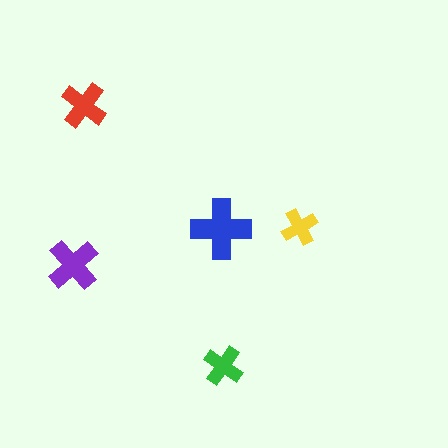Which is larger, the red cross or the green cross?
The red one.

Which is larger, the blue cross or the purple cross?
The blue one.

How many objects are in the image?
There are 5 objects in the image.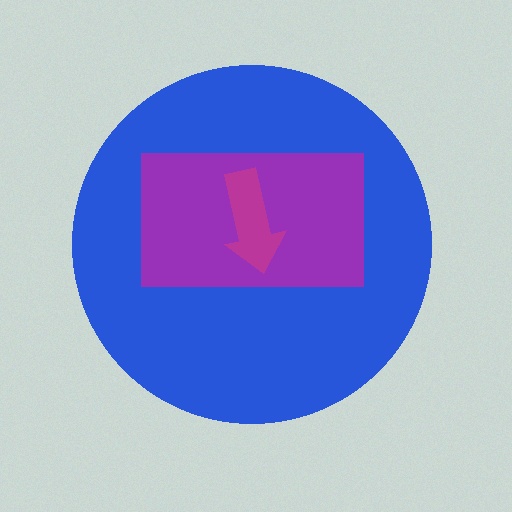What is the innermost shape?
The magenta arrow.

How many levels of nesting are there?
3.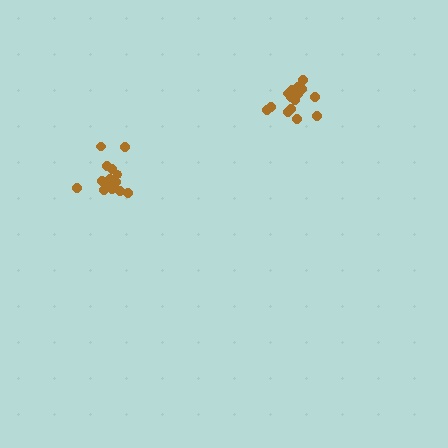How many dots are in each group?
Group 1: 17 dots, Group 2: 14 dots (31 total).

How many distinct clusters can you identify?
There are 2 distinct clusters.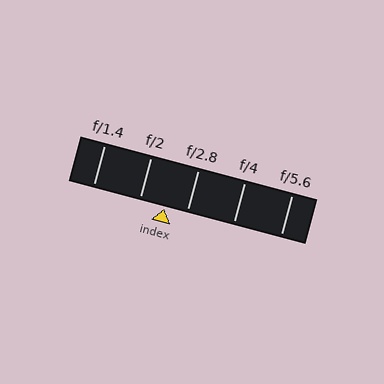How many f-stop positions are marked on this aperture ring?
There are 5 f-stop positions marked.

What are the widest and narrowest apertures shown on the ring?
The widest aperture shown is f/1.4 and the narrowest is f/5.6.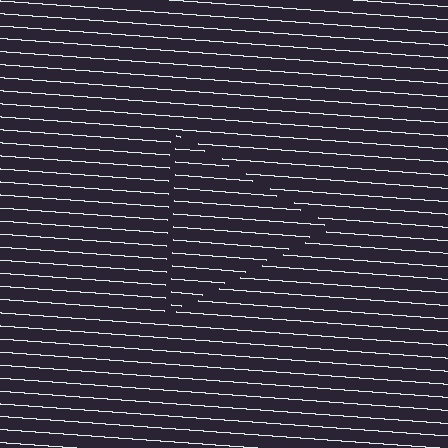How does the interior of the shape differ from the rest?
The interior of the shape contains the same grating, shifted by half a period — the contour is defined by the phase discontinuity where line-ends from the inner and outer gratings abut.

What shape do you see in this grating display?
An illusory triangle. The interior of the shape contains the same grating, shifted by half a period — the contour is defined by the phase discontinuity where line-ends from the inner and outer gratings abut.